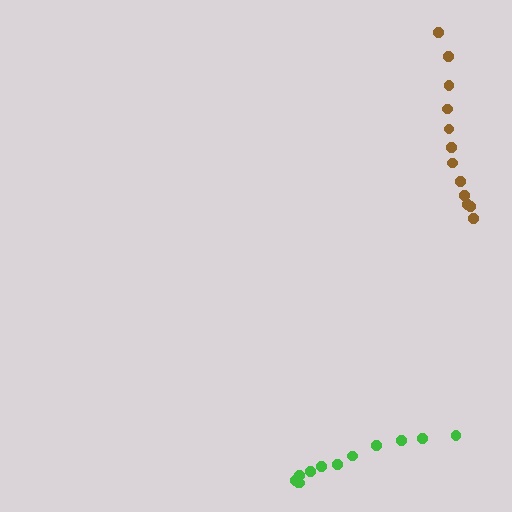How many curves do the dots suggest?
There are 2 distinct paths.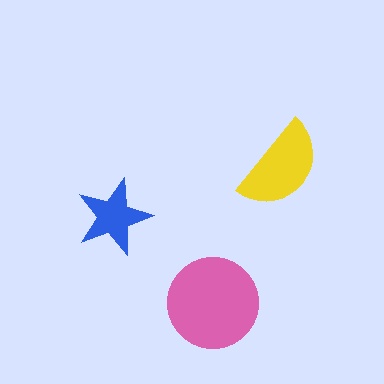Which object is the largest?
The pink circle.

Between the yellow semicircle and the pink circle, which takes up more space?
The pink circle.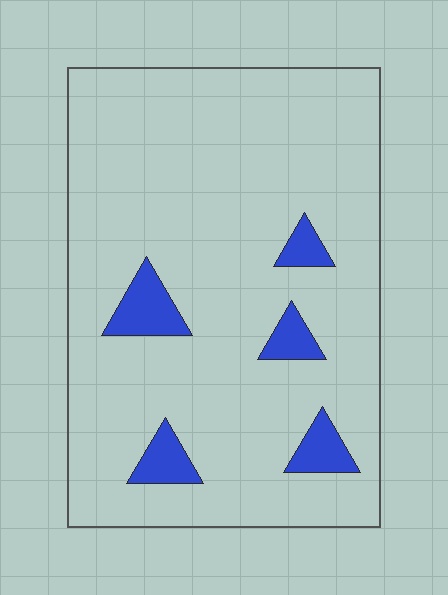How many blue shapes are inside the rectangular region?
5.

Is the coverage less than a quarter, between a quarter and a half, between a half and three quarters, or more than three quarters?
Less than a quarter.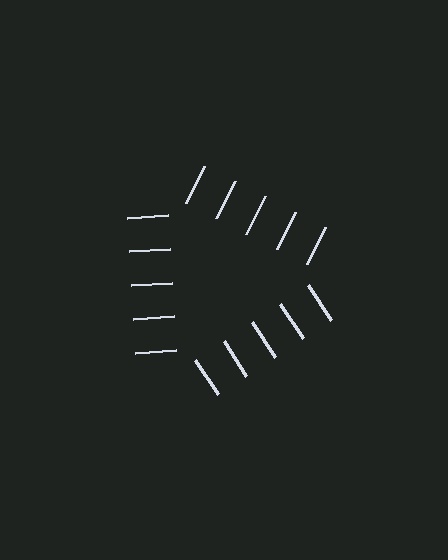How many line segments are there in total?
15 — 5 along each of the 3 edges.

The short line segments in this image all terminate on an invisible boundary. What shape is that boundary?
An illusory triangle — the line segments terminate on its edges but no continuous stroke is drawn.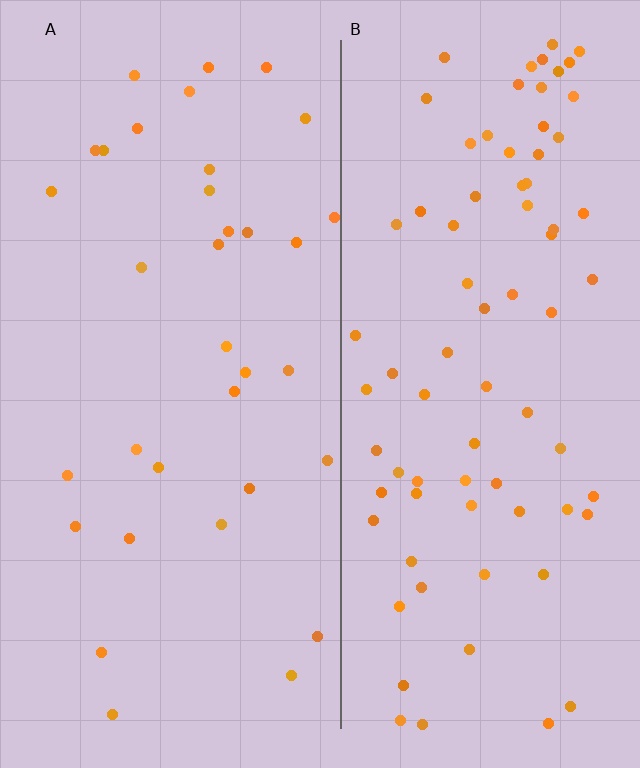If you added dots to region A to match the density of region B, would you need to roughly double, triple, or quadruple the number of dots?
Approximately double.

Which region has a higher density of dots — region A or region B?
B (the right).